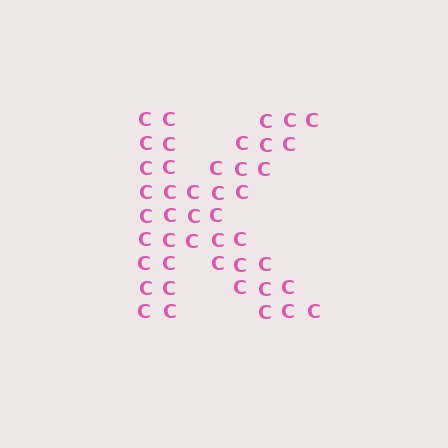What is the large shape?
The large shape is the letter K.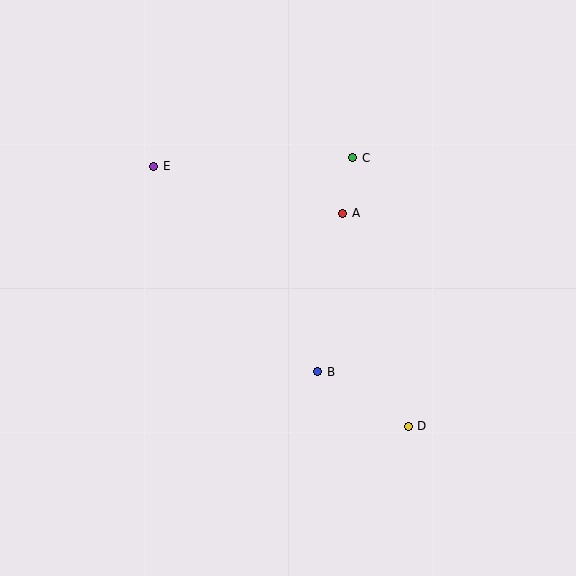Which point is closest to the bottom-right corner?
Point D is closest to the bottom-right corner.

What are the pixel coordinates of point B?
Point B is at (318, 372).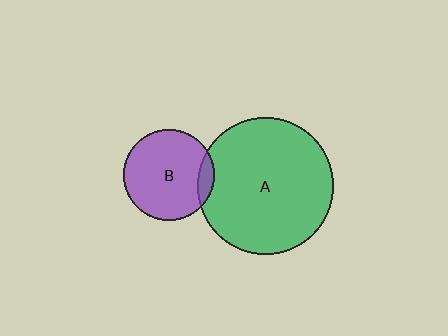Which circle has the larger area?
Circle A (green).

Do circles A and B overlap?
Yes.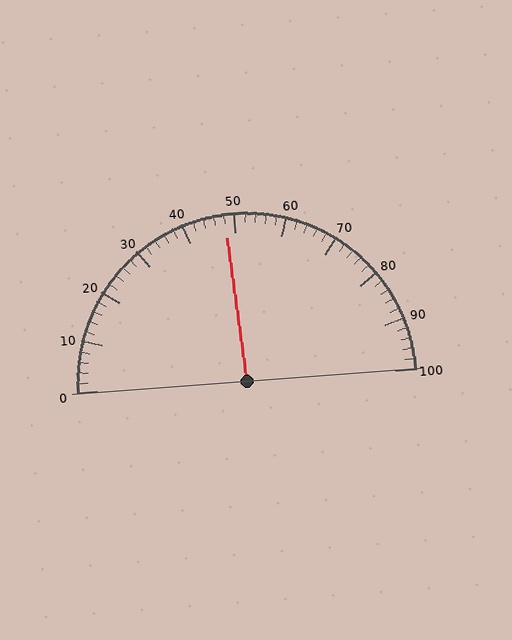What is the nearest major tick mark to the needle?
The nearest major tick mark is 50.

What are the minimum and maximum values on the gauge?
The gauge ranges from 0 to 100.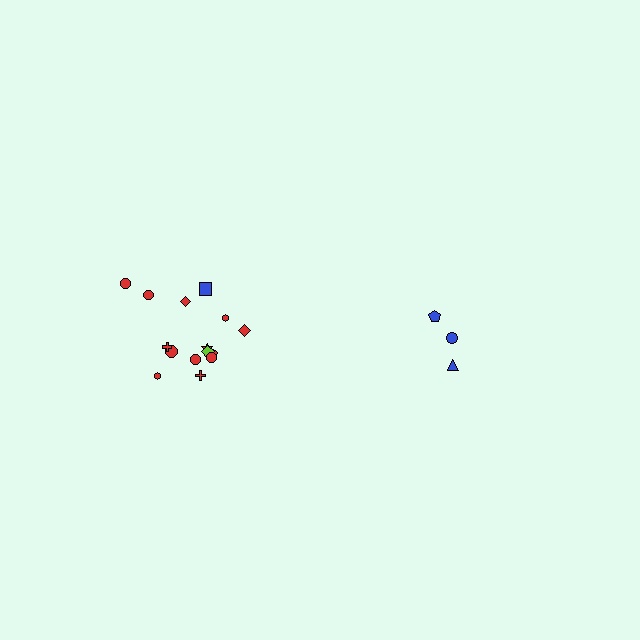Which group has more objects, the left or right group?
The left group.